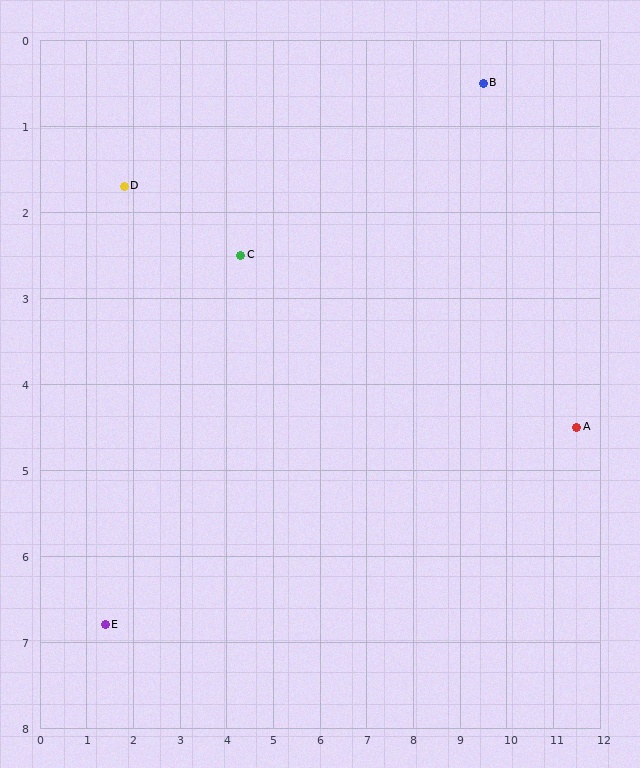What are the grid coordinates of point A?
Point A is at approximately (11.5, 4.5).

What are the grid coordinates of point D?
Point D is at approximately (1.8, 1.7).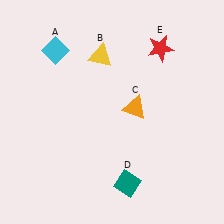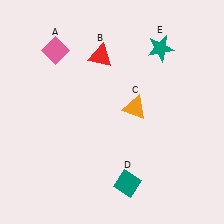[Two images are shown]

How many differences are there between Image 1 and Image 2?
There are 3 differences between the two images.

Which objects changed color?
A changed from cyan to pink. B changed from yellow to red. E changed from red to teal.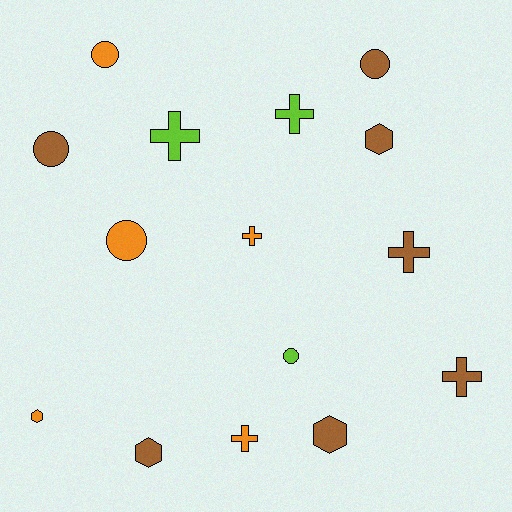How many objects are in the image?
There are 15 objects.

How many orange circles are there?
There are 2 orange circles.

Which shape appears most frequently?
Cross, with 6 objects.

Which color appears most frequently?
Brown, with 7 objects.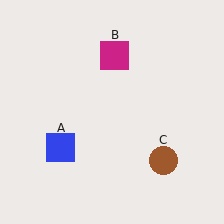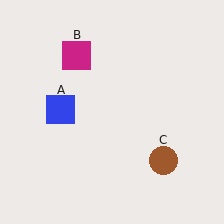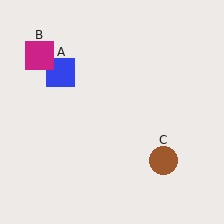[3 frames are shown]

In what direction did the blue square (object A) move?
The blue square (object A) moved up.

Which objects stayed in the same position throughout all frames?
Brown circle (object C) remained stationary.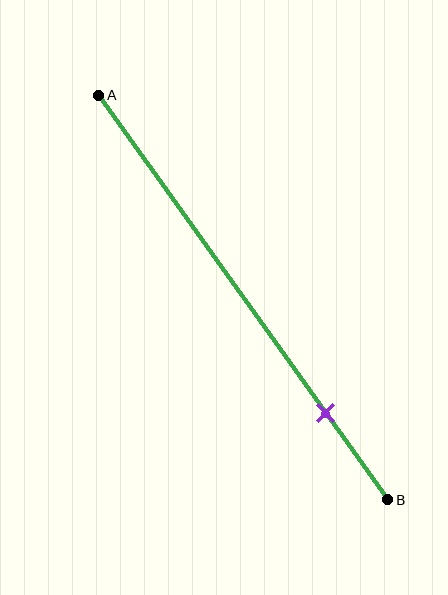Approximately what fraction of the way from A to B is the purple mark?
The purple mark is approximately 80% of the way from A to B.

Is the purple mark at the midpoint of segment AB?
No, the mark is at about 80% from A, not at the 50% midpoint.